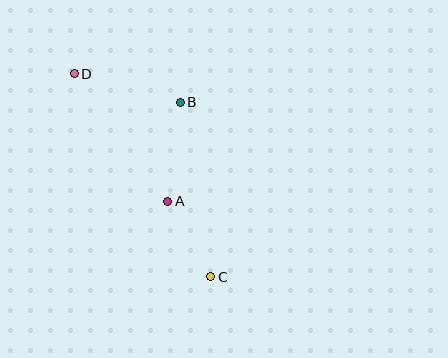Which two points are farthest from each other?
Points C and D are farthest from each other.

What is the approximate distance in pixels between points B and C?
The distance between B and C is approximately 177 pixels.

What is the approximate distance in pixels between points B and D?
The distance between B and D is approximately 110 pixels.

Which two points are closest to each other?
Points A and C are closest to each other.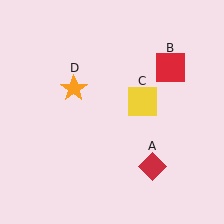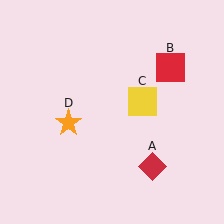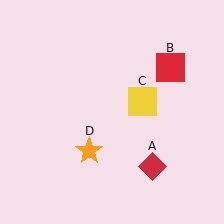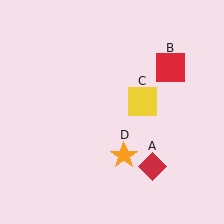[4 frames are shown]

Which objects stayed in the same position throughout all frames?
Red diamond (object A) and red square (object B) and yellow square (object C) remained stationary.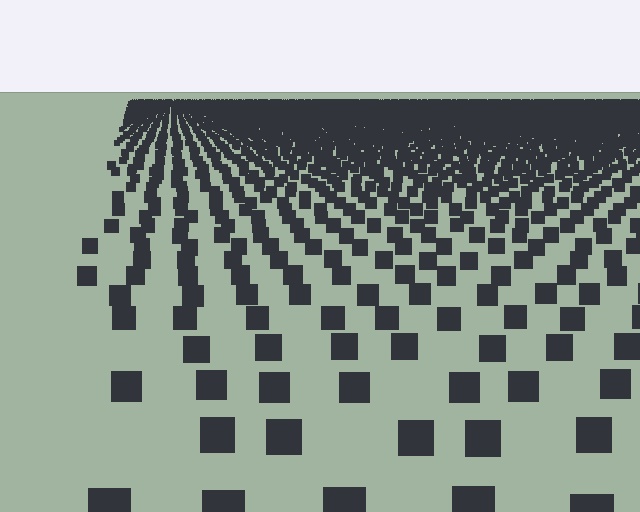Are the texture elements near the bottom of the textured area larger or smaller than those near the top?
Larger. Near the bottom, elements are closer to the viewer and appear at a bigger on-screen size.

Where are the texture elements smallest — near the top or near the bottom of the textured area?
Near the top.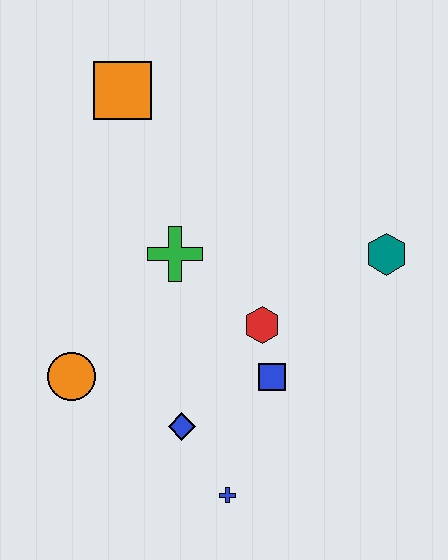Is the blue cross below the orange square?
Yes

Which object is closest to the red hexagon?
The blue square is closest to the red hexagon.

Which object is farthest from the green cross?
The blue cross is farthest from the green cross.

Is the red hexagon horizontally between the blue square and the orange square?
Yes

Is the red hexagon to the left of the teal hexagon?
Yes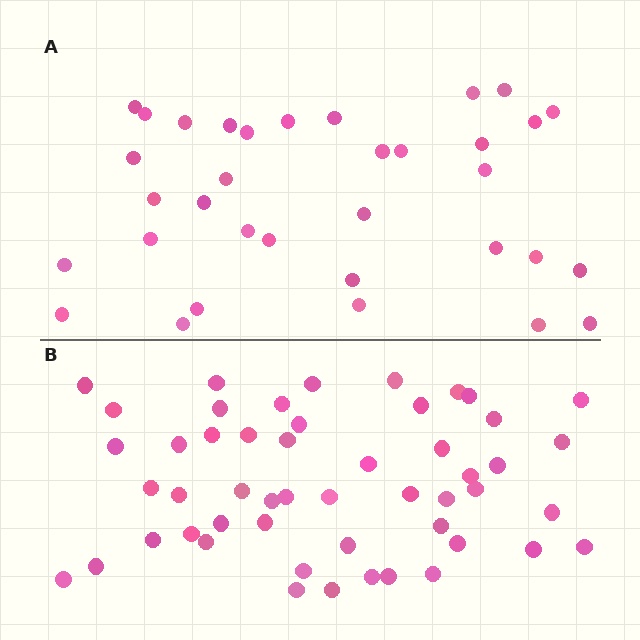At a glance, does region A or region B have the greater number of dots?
Region B (the bottom region) has more dots.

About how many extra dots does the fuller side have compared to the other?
Region B has approximately 15 more dots than region A.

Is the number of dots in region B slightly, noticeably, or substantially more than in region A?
Region B has substantially more. The ratio is roughly 1.5 to 1.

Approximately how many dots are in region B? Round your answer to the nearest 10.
About 50 dots. (The exact count is 51, which rounds to 50.)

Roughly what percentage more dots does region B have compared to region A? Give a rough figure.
About 50% more.